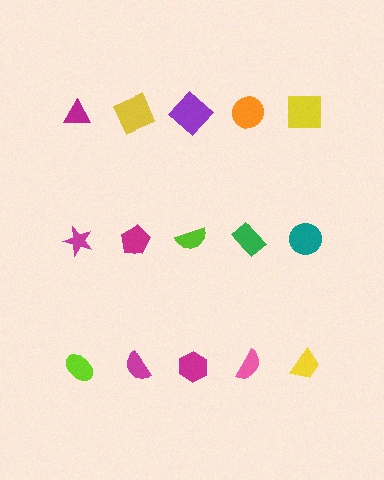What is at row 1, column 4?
An orange circle.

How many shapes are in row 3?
5 shapes.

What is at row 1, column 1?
A magenta triangle.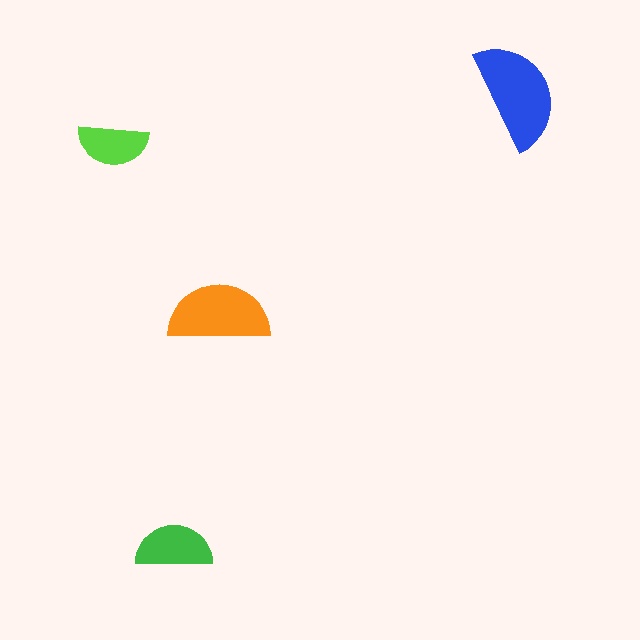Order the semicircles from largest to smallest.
the blue one, the orange one, the green one, the lime one.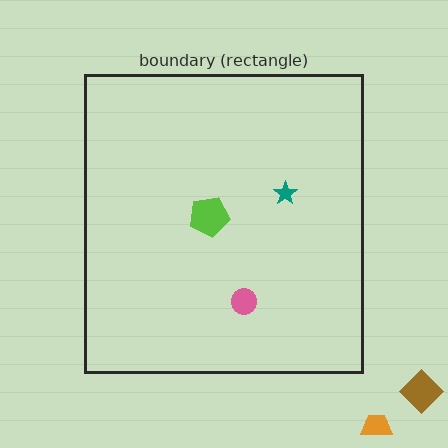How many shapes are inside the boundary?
3 inside, 2 outside.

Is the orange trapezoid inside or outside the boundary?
Outside.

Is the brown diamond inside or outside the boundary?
Outside.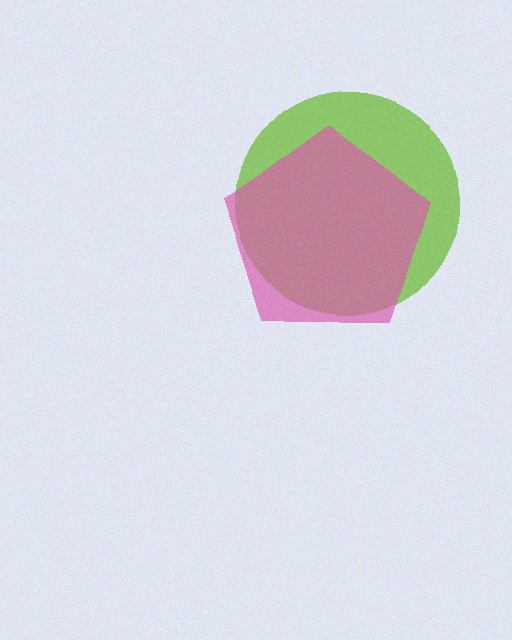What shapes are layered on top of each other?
The layered shapes are: a lime circle, a pink pentagon.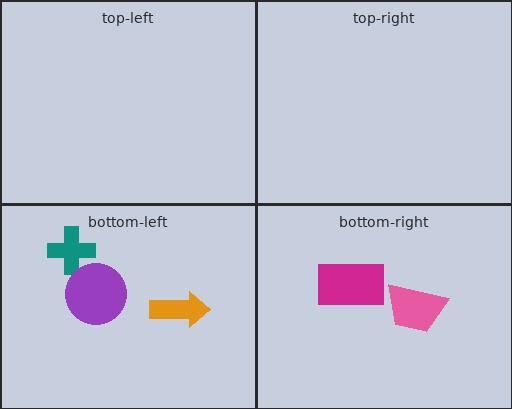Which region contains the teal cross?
The bottom-left region.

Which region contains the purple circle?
The bottom-left region.